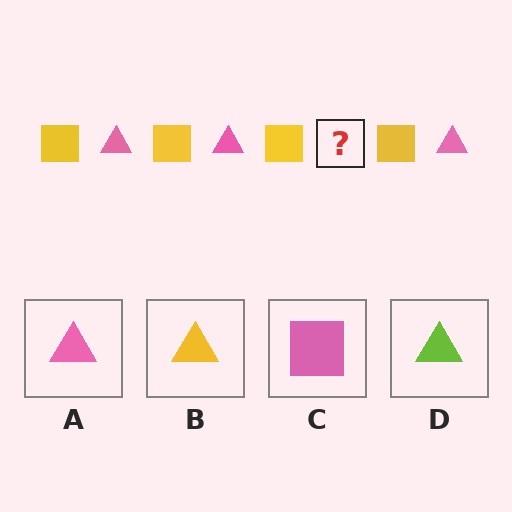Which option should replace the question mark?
Option A.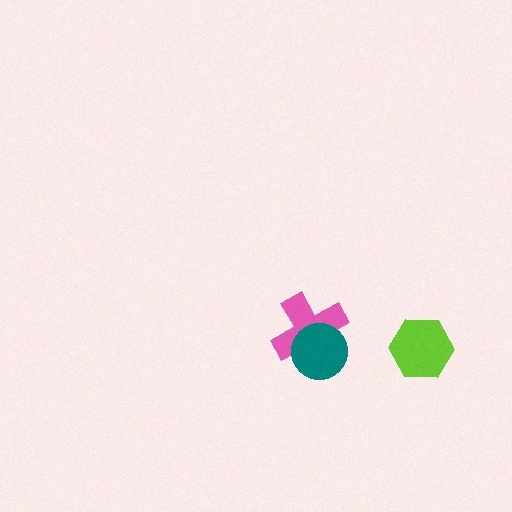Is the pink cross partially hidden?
Yes, it is partially covered by another shape.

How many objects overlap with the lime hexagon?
0 objects overlap with the lime hexagon.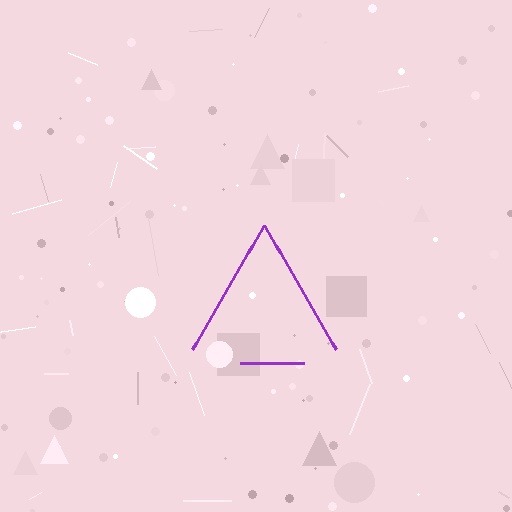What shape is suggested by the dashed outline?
The dashed outline suggests a triangle.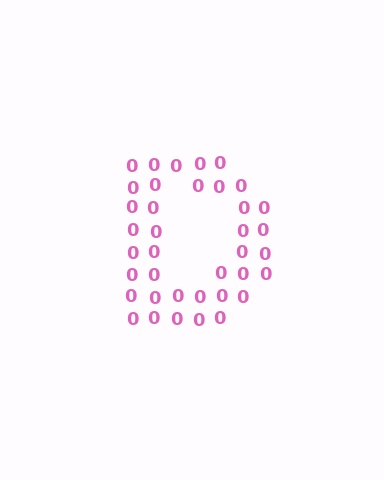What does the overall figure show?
The overall figure shows the letter D.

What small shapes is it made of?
It is made of small digit 0's.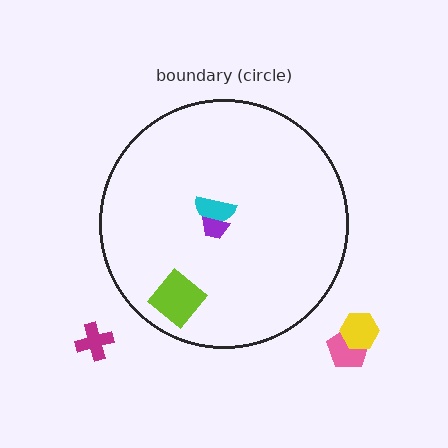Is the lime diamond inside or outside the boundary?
Inside.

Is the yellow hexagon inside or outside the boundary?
Outside.